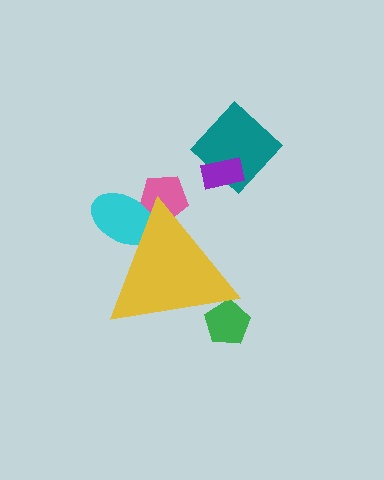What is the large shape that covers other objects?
A yellow triangle.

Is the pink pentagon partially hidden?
Yes, the pink pentagon is partially hidden behind the yellow triangle.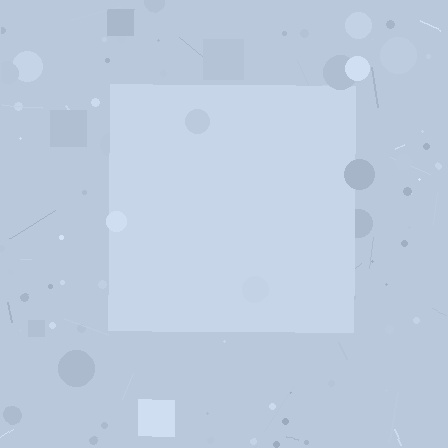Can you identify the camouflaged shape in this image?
The camouflaged shape is a square.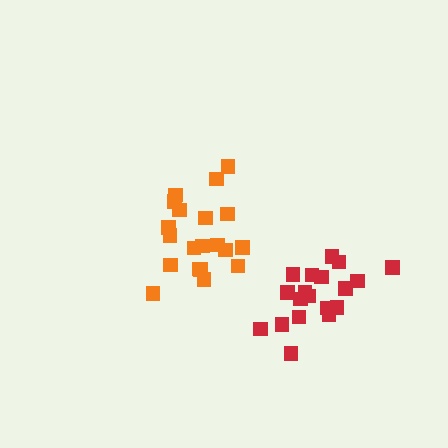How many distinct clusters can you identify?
There are 2 distinct clusters.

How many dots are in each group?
Group 1: 20 dots, Group 2: 19 dots (39 total).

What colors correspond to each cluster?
The clusters are colored: orange, red.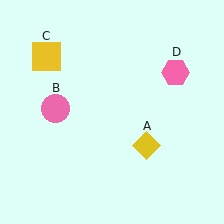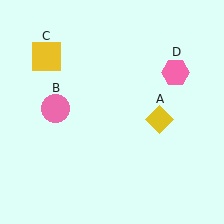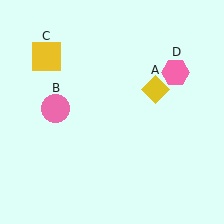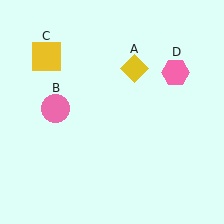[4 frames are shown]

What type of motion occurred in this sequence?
The yellow diamond (object A) rotated counterclockwise around the center of the scene.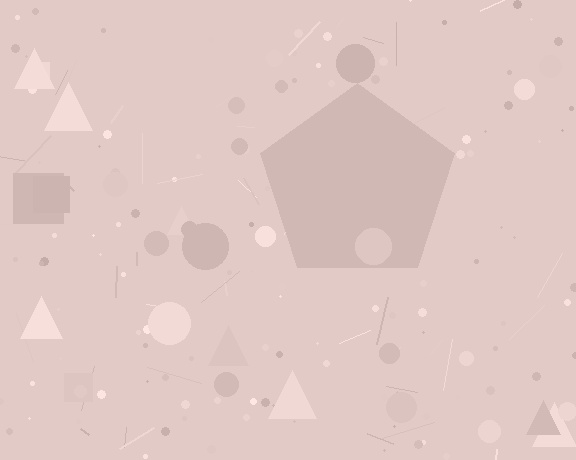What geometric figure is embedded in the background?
A pentagon is embedded in the background.